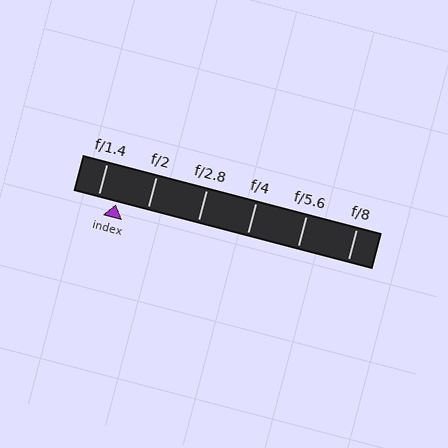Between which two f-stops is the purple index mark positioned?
The index mark is between f/1.4 and f/2.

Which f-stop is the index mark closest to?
The index mark is closest to f/1.4.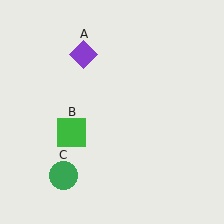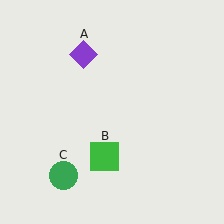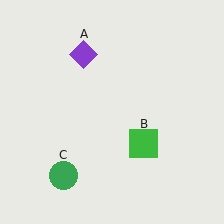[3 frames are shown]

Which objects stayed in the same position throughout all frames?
Purple diamond (object A) and green circle (object C) remained stationary.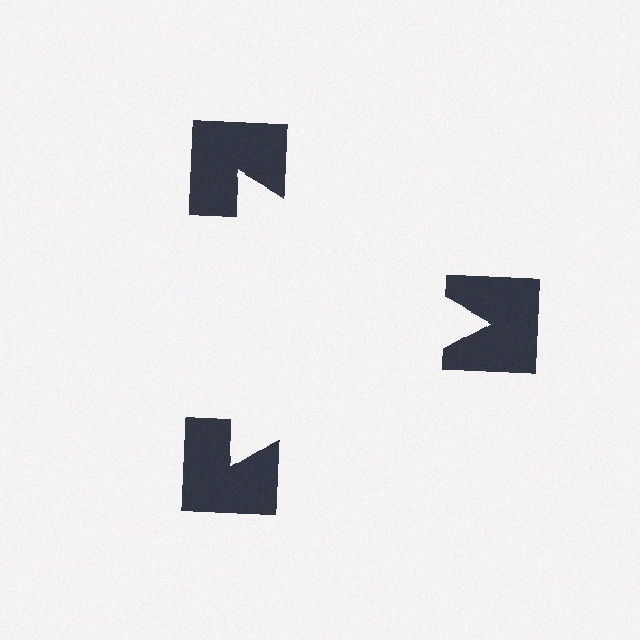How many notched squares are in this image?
There are 3 — one at each vertex of the illusory triangle.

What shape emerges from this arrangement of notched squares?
An illusory triangle — its edges are inferred from the aligned wedge cuts in the notched squares, not physically drawn.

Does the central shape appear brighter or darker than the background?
It typically appears slightly brighter than the background, even though no actual brightness change is drawn.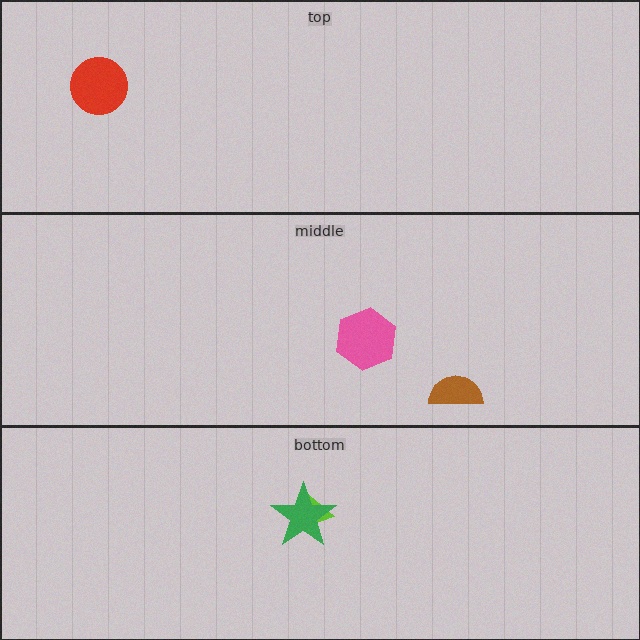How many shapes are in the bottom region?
2.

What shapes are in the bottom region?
The lime triangle, the green star.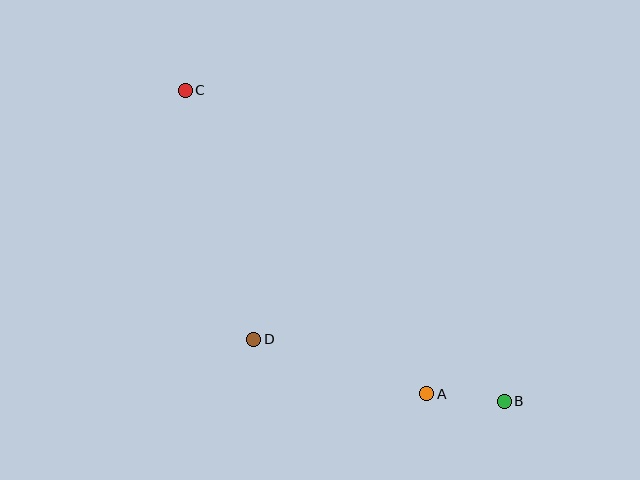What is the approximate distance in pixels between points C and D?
The distance between C and D is approximately 258 pixels.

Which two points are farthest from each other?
Points B and C are farthest from each other.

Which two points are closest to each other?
Points A and B are closest to each other.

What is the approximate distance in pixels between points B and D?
The distance between B and D is approximately 258 pixels.